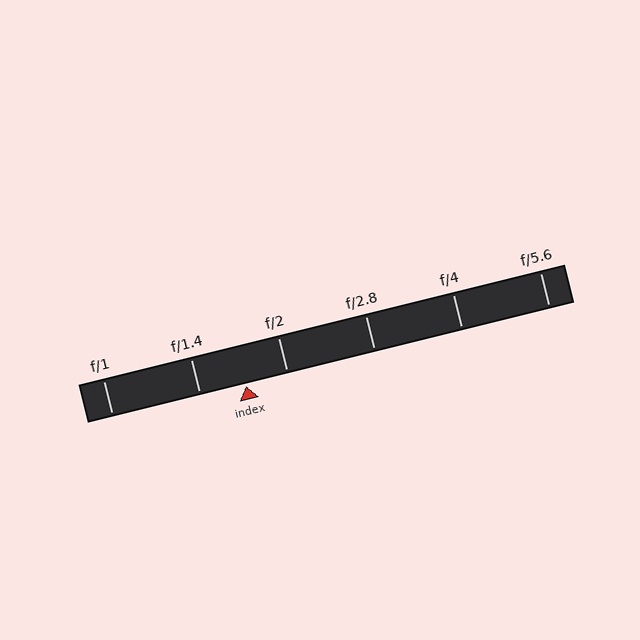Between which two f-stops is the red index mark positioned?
The index mark is between f/1.4 and f/2.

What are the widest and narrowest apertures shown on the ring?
The widest aperture shown is f/1 and the narrowest is f/5.6.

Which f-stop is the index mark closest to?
The index mark is closest to f/2.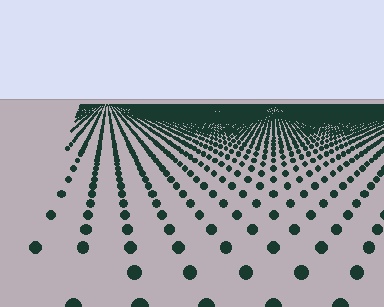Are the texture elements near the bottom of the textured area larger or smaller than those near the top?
Larger. Near the bottom, elements are closer to the viewer and appear at a bigger on-screen size.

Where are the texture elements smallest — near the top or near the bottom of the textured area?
Near the top.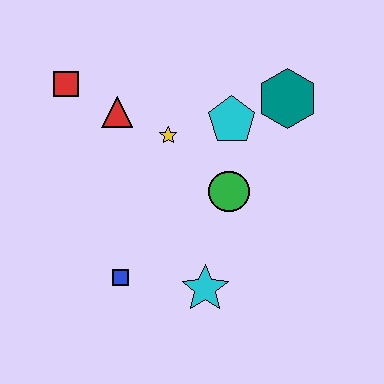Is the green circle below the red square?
Yes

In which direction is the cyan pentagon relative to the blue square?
The cyan pentagon is above the blue square.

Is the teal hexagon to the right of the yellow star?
Yes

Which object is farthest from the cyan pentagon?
The blue square is farthest from the cyan pentagon.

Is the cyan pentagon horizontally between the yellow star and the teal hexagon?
Yes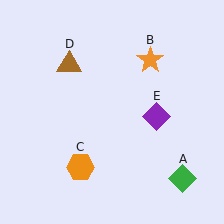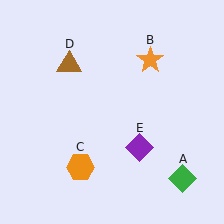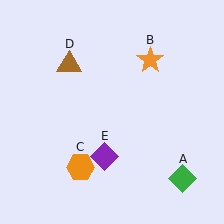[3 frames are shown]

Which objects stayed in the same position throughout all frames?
Green diamond (object A) and orange star (object B) and orange hexagon (object C) and brown triangle (object D) remained stationary.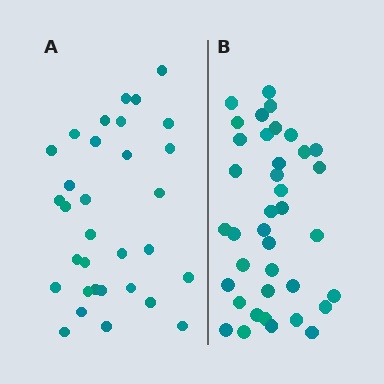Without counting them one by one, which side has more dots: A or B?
Region B (the right region) has more dots.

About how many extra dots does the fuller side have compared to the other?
Region B has about 6 more dots than region A.